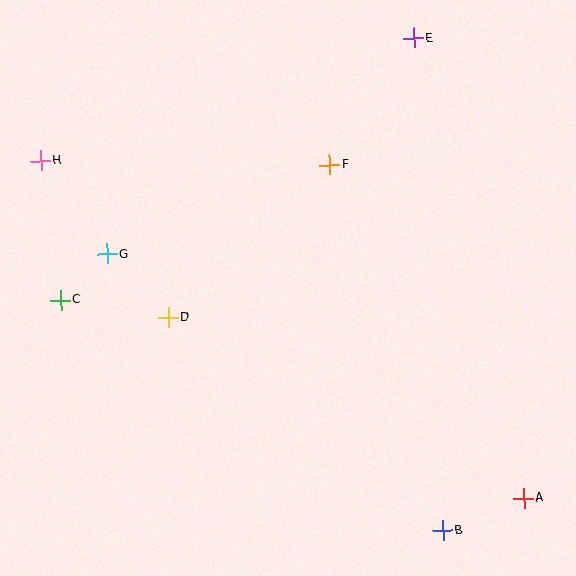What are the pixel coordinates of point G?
Point G is at (107, 254).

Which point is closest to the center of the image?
Point D at (168, 317) is closest to the center.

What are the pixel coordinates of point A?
Point A is at (524, 498).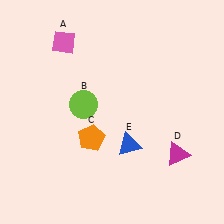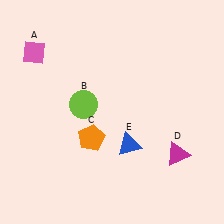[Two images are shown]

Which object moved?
The pink diamond (A) moved left.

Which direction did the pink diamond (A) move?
The pink diamond (A) moved left.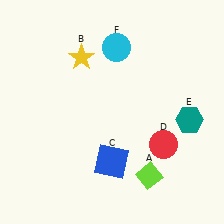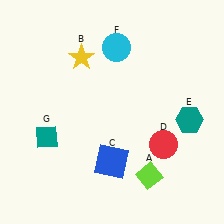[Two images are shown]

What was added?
A teal diamond (G) was added in Image 2.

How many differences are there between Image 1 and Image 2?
There is 1 difference between the two images.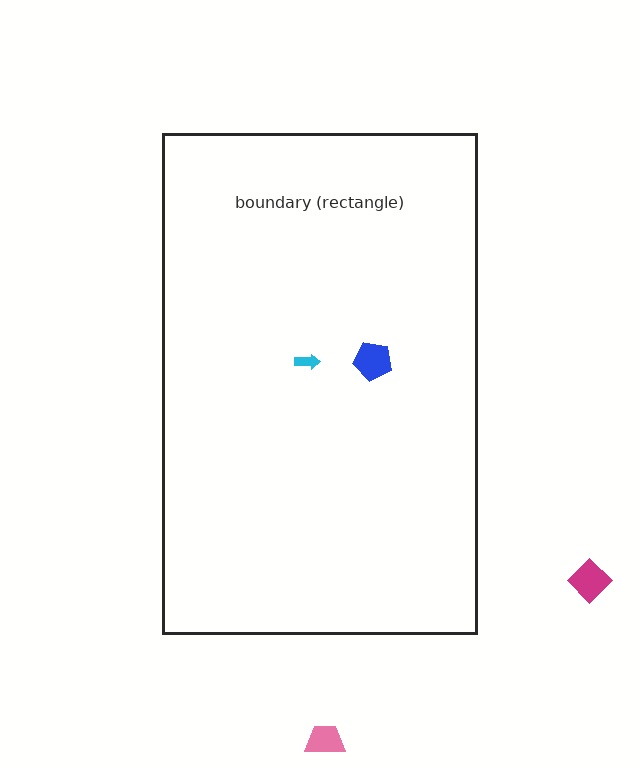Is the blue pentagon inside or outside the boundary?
Inside.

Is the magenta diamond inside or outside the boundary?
Outside.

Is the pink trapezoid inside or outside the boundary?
Outside.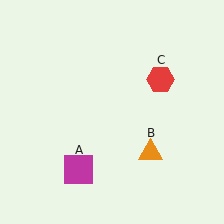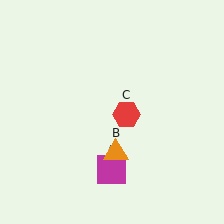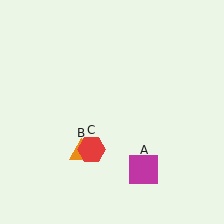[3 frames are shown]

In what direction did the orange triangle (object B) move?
The orange triangle (object B) moved left.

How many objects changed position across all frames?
3 objects changed position: magenta square (object A), orange triangle (object B), red hexagon (object C).